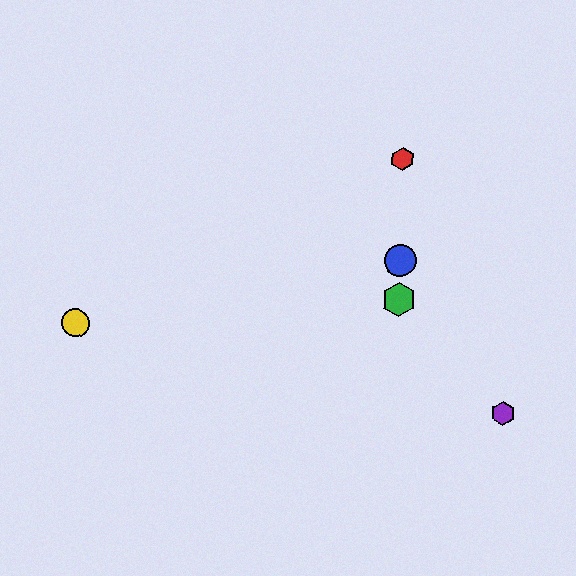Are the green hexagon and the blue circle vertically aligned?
Yes, both are at x≈399.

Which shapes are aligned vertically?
The red hexagon, the blue circle, the green hexagon are aligned vertically.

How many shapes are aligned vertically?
3 shapes (the red hexagon, the blue circle, the green hexagon) are aligned vertically.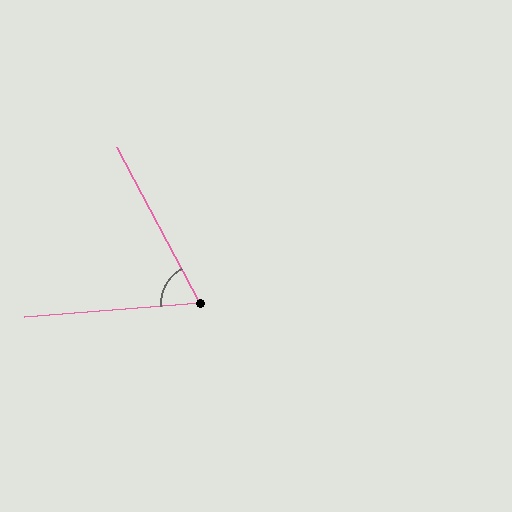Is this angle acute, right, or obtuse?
It is acute.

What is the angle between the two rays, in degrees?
Approximately 66 degrees.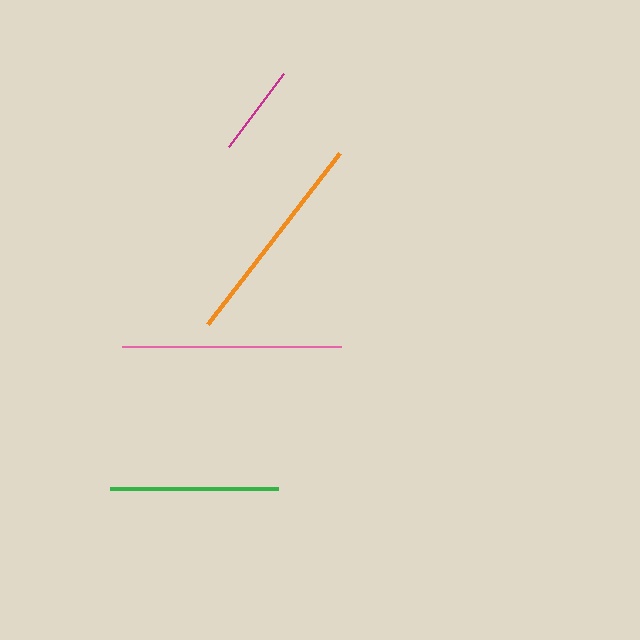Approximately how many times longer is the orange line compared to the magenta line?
The orange line is approximately 2.3 times the length of the magenta line.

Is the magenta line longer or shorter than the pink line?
The pink line is longer than the magenta line.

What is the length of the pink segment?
The pink segment is approximately 219 pixels long.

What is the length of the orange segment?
The orange segment is approximately 215 pixels long.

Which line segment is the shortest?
The magenta line is the shortest at approximately 92 pixels.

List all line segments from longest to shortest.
From longest to shortest: pink, orange, green, magenta.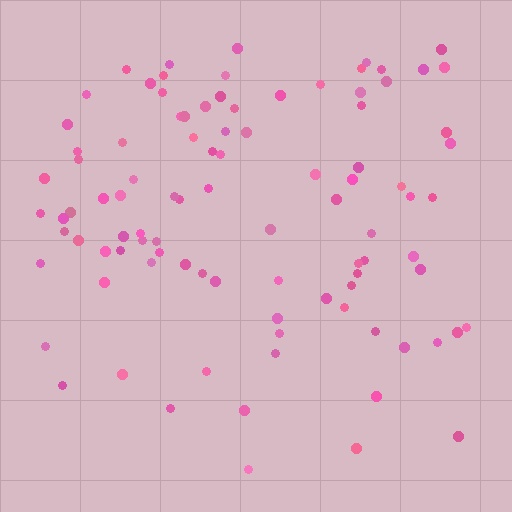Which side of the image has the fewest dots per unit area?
The bottom.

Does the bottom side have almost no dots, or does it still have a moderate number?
Still a moderate number, just noticeably fewer than the top.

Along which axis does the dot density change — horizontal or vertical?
Vertical.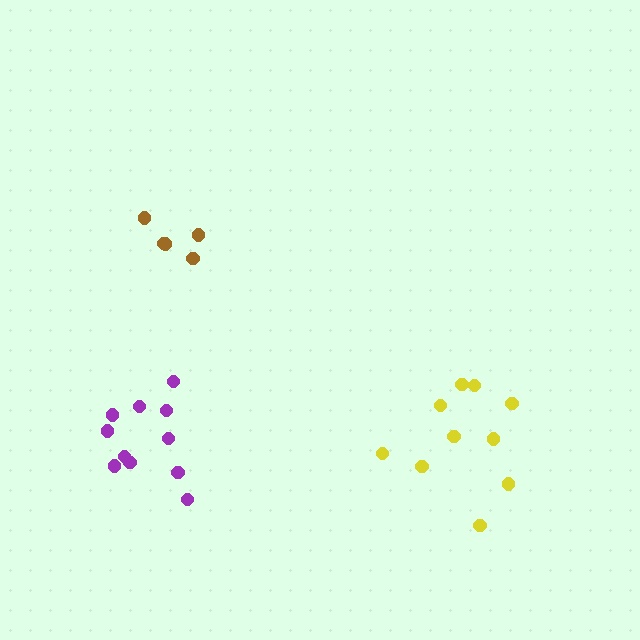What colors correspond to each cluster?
The clusters are colored: brown, purple, yellow.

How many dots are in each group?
Group 1: 5 dots, Group 2: 11 dots, Group 3: 10 dots (26 total).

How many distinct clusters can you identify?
There are 3 distinct clusters.